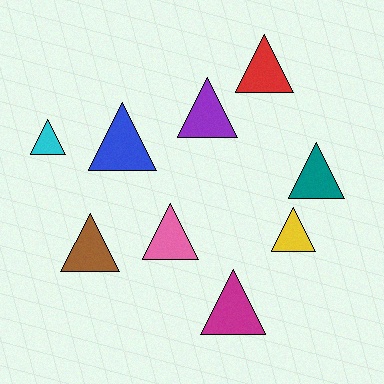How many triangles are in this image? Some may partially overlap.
There are 9 triangles.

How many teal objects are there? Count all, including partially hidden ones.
There is 1 teal object.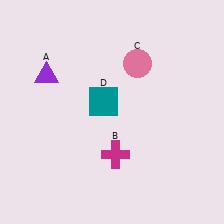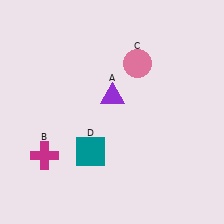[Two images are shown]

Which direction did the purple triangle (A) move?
The purple triangle (A) moved right.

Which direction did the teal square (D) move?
The teal square (D) moved down.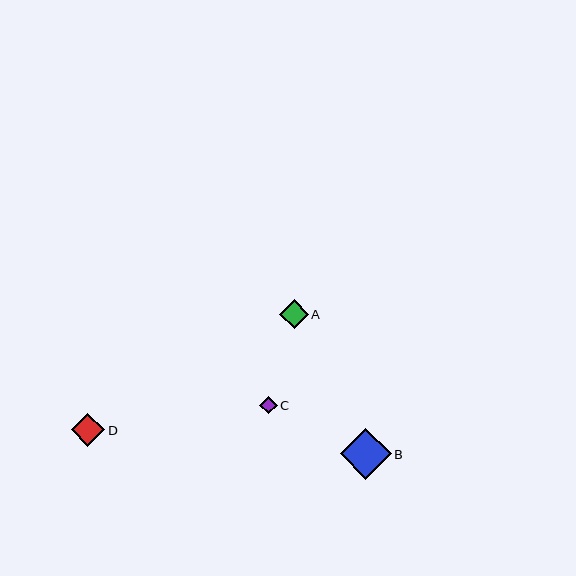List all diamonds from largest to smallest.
From largest to smallest: B, D, A, C.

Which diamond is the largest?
Diamond B is the largest with a size of approximately 50 pixels.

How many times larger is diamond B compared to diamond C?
Diamond B is approximately 2.9 times the size of diamond C.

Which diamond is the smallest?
Diamond C is the smallest with a size of approximately 17 pixels.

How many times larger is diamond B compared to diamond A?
Diamond B is approximately 1.8 times the size of diamond A.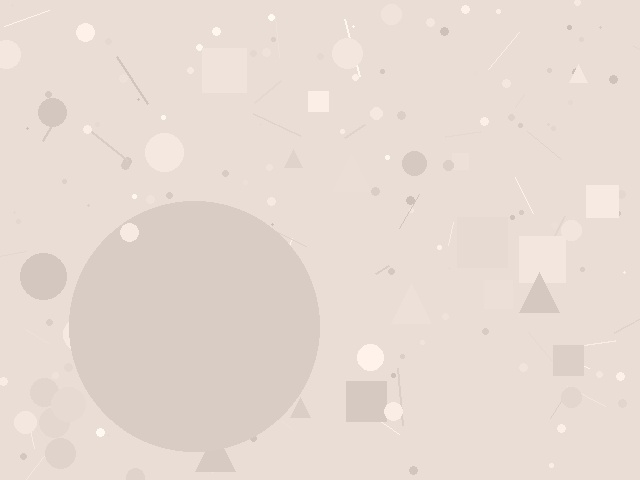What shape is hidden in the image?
A circle is hidden in the image.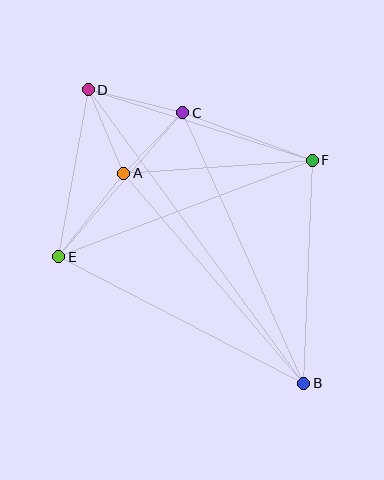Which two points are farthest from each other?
Points B and D are farthest from each other.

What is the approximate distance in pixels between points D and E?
The distance between D and E is approximately 169 pixels.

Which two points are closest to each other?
Points A and C are closest to each other.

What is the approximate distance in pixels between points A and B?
The distance between A and B is approximately 277 pixels.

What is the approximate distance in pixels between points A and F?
The distance between A and F is approximately 189 pixels.